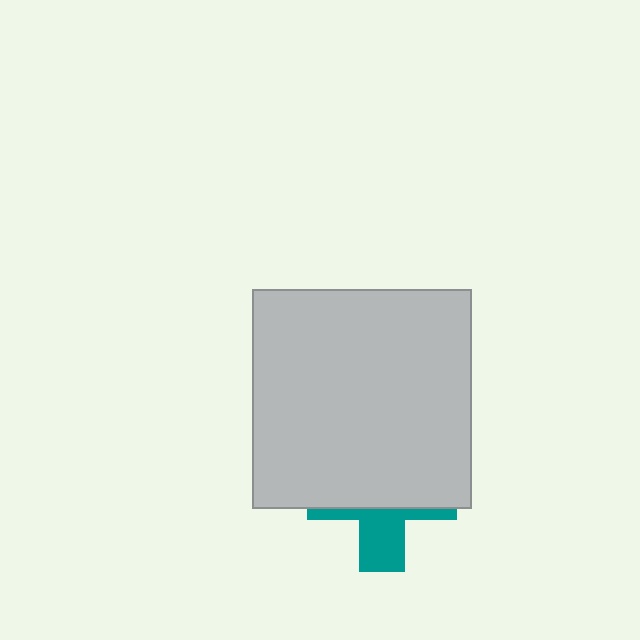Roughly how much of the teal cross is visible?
A small part of it is visible (roughly 33%).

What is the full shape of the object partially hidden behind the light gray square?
The partially hidden object is a teal cross.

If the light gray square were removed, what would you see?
You would see the complete teal cross.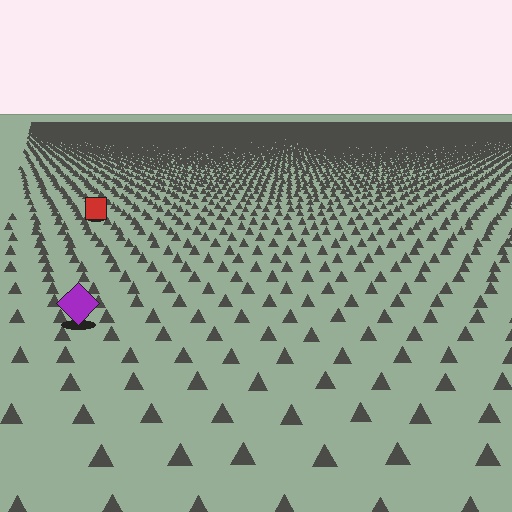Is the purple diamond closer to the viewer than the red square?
Yes. The purple diamond is closer — you can tell from the texture gradient: the ground texture is coarser near it.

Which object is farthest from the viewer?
The red square is farthest from the viewer. It appears smaller and the ground texture around it is denser.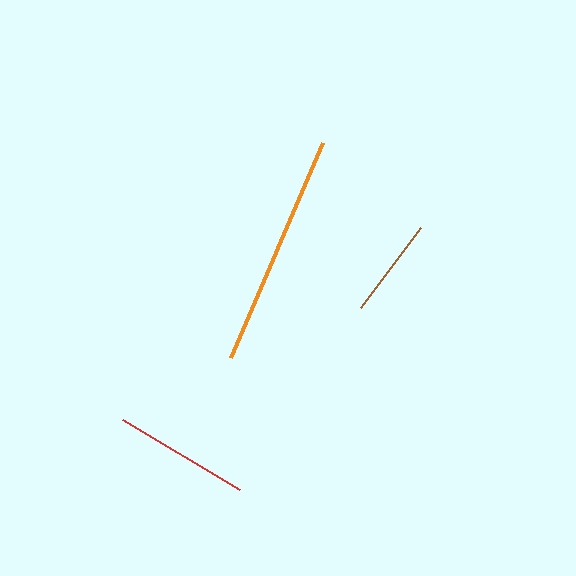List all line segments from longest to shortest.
From longest to shortest: orange, red, brown.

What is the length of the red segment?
The red segment is approximately 137 pixels long.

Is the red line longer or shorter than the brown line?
The red line is longer than the brown line.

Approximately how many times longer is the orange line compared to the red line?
The orange line is approximately 1.7 times the length of the red line.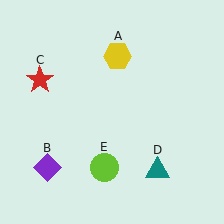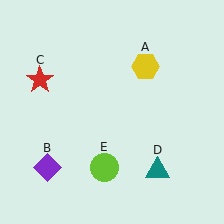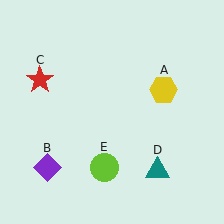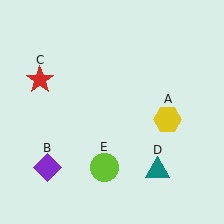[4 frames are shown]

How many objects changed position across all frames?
1 object changed position: yellow hexagon (object A).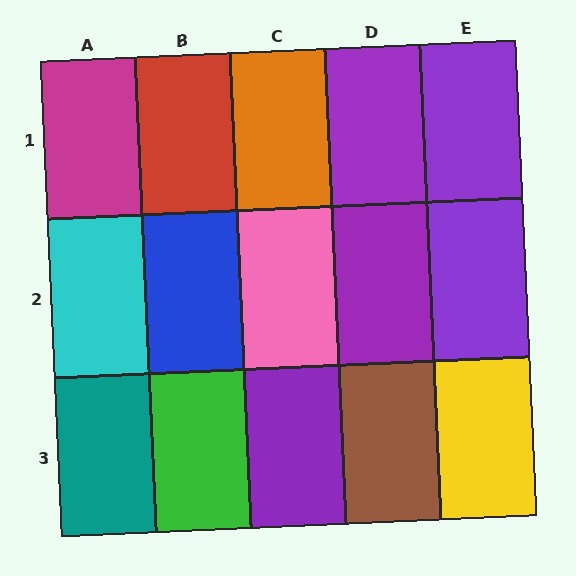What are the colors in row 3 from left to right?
Teal, green, purple, brown, yellow.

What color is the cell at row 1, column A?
Magenta.